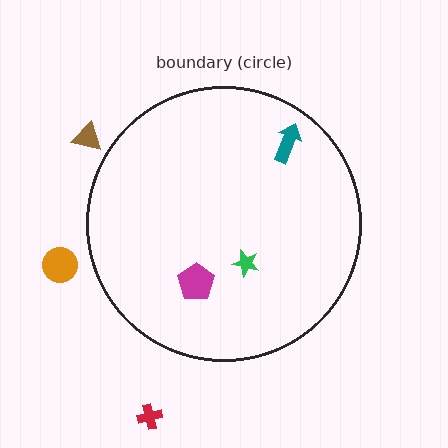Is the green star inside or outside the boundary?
Inside.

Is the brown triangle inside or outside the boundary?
Outside.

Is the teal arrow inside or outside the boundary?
Inside.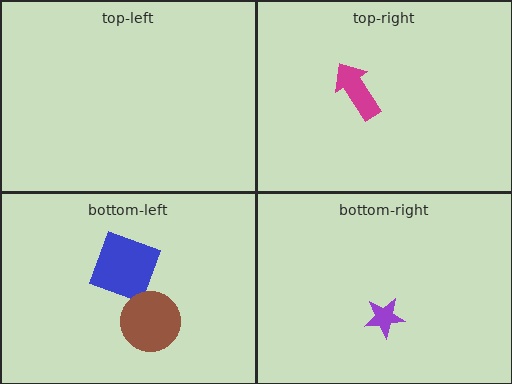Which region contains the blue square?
The bottom-left region.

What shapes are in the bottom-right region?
The purple star.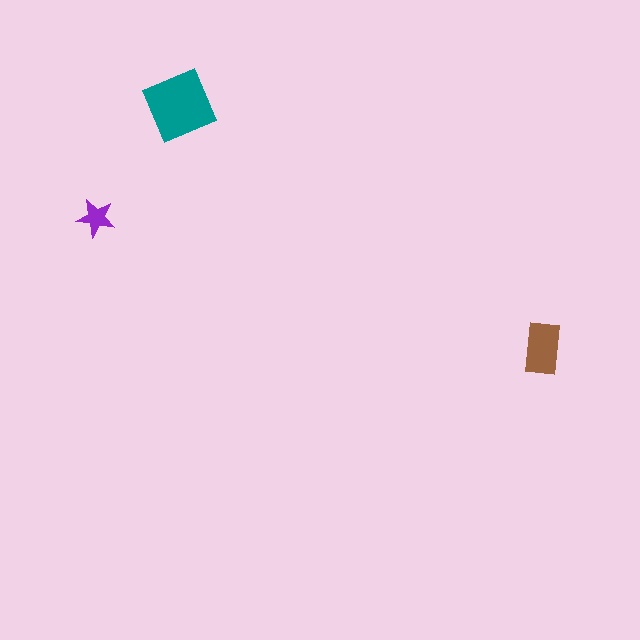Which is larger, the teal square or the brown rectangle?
The teal square.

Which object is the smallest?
The purple star.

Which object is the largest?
The teal square.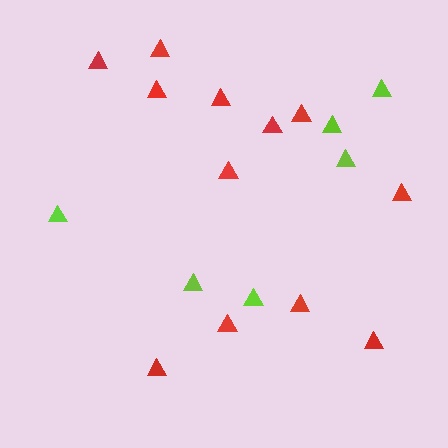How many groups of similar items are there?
There are 2 groups: one group of red triangles (12) and one group of lime triangles (6).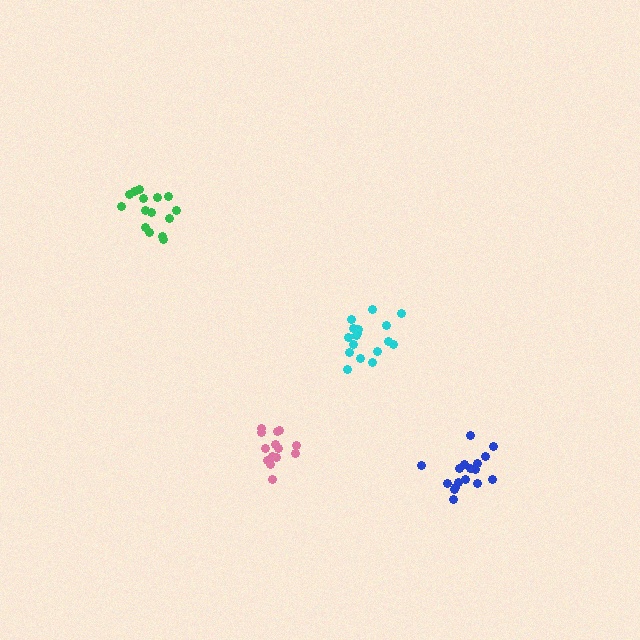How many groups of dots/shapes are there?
There are 4 groups.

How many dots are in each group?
Group 1: 17 dots, Group 2: 15 dots, Group 3: 14 dots, Group 4: 17 dots (63 total).